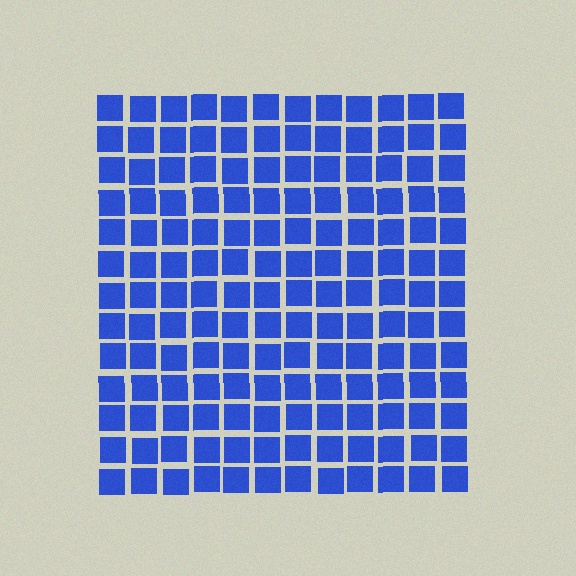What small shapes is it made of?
It is made of small squares.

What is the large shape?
The large shape is a square.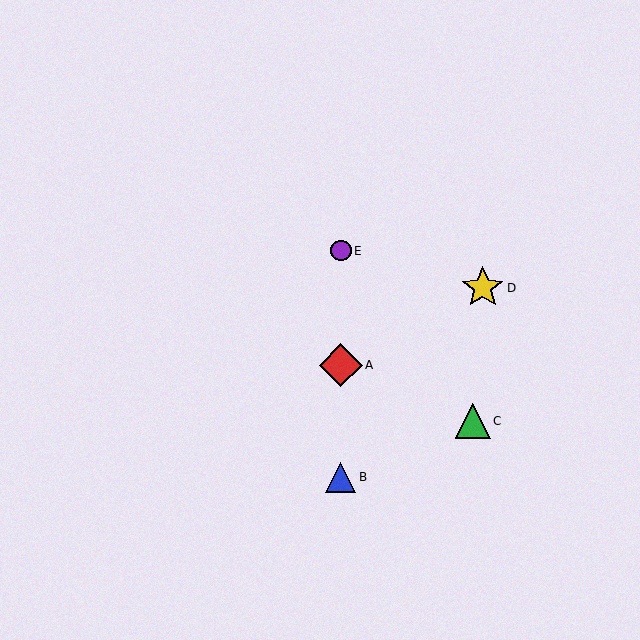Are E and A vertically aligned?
Yes, both are at x≈341.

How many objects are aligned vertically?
3 objects (A, B, E) are aligned vertically.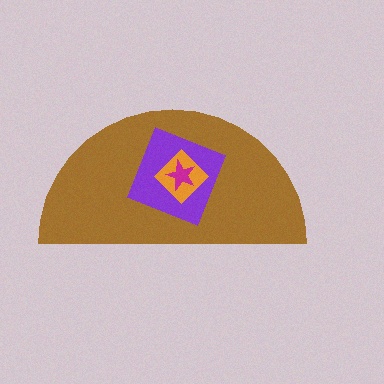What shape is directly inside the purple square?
The orange diamond.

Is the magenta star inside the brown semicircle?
Yes.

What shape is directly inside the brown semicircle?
The purple square.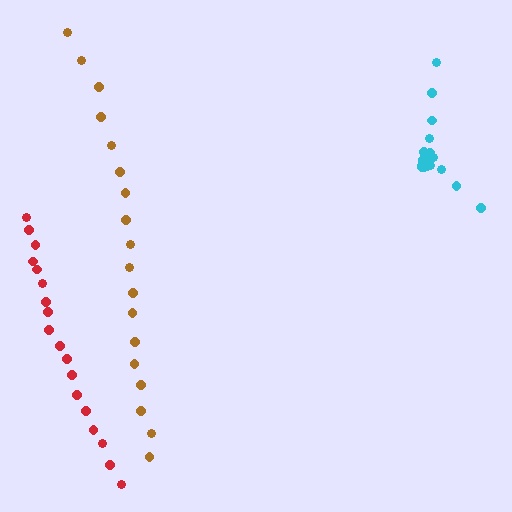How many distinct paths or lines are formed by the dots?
There are 3 distinct paths.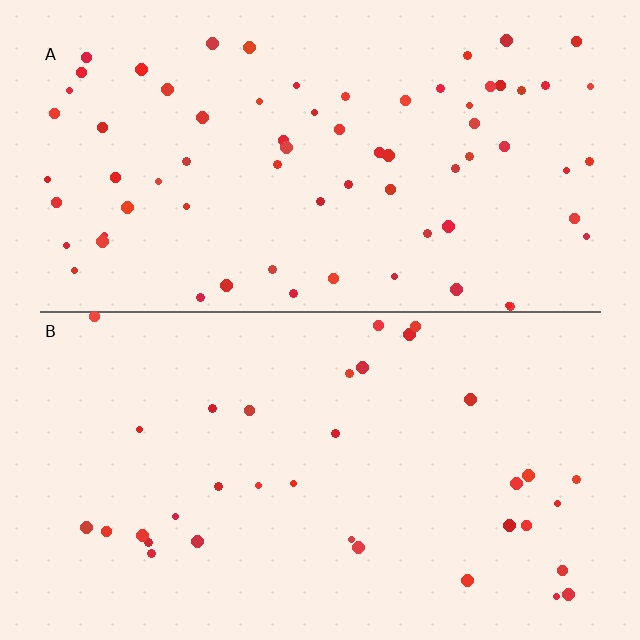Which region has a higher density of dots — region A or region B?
A (the top).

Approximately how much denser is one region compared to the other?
Approximately 2.1× — region A over region B.